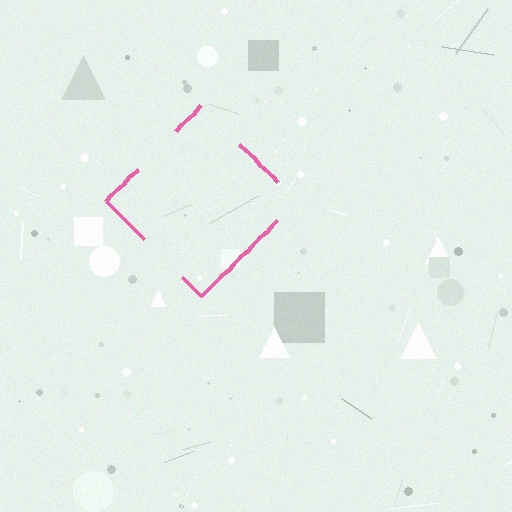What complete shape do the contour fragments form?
The contour fragments form a diamond.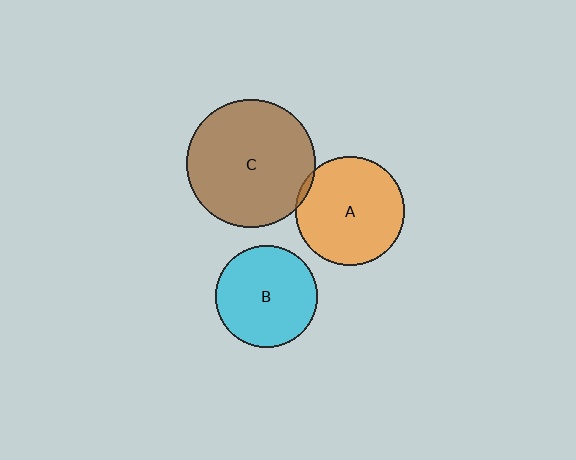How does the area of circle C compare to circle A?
Approximately 1.4 times.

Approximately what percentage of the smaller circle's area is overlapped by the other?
Approximately 5%.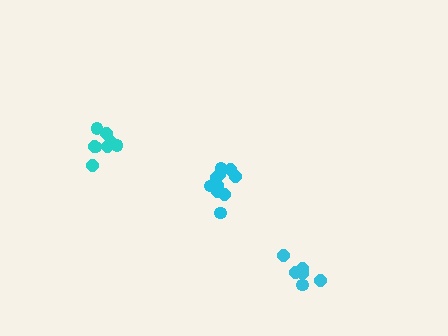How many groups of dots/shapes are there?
There are 3 groups.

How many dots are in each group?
Group 1: 6 dots, Group 2: 8 dots, Group 3: 10 dots (24 total).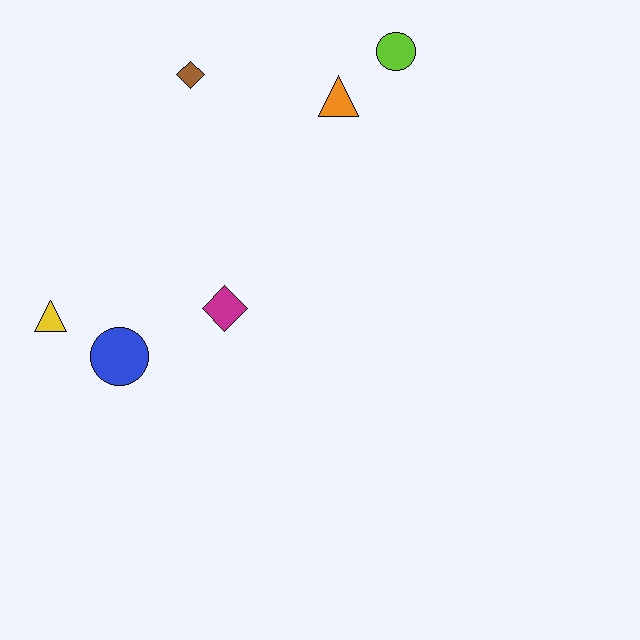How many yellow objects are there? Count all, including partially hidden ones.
There is 1 yellow object.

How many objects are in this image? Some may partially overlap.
There are 6 objects.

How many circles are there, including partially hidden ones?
There are 2 circles.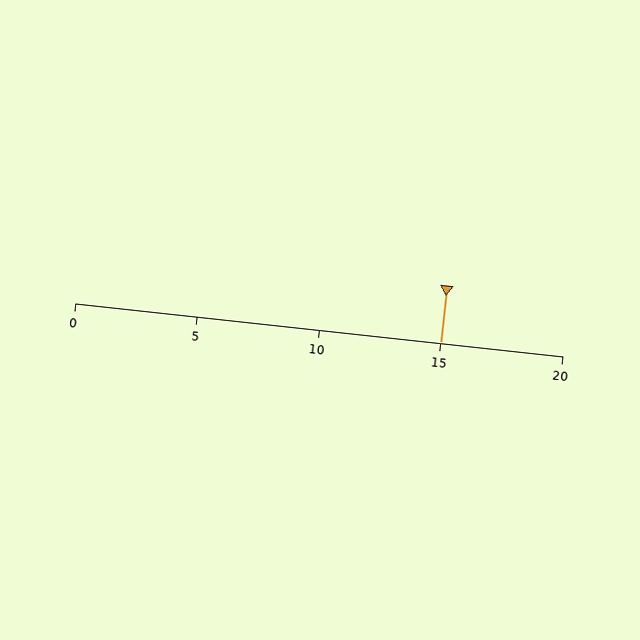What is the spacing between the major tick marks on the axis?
The major ticks are spaced 5 apart.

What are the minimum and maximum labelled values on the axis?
The axis runs from 0 to 20.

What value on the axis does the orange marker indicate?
The marker indicates approximately 15.